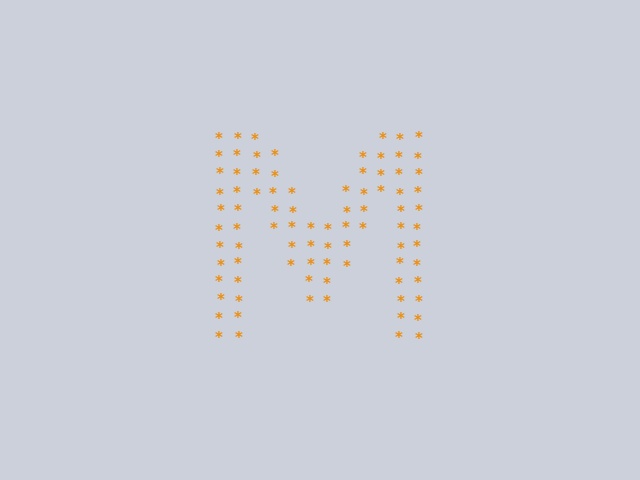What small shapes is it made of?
It is made of small asterisks.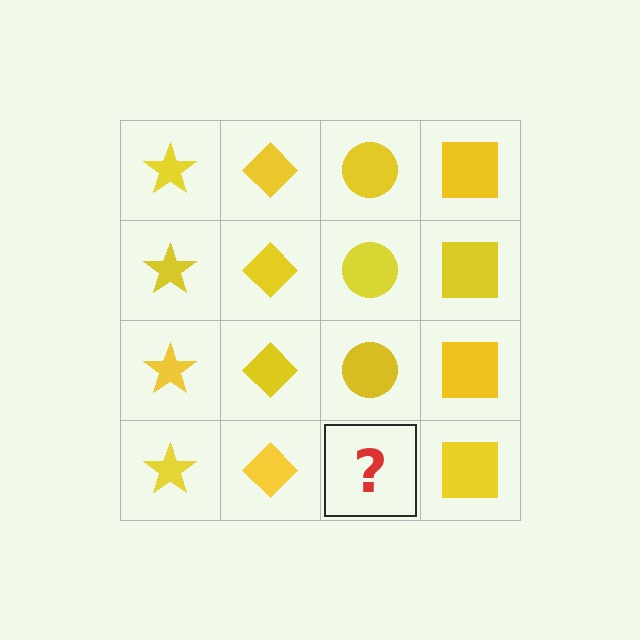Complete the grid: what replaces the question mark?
The question mark should be replaced with a yellow circle.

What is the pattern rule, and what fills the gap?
The rule is that each column has a consistent shape. The gap should be filled with a yellow circle.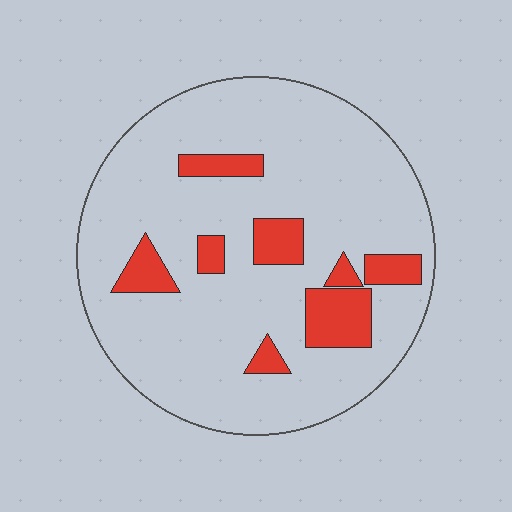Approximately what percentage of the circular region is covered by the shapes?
Approximately 15%.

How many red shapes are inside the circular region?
8.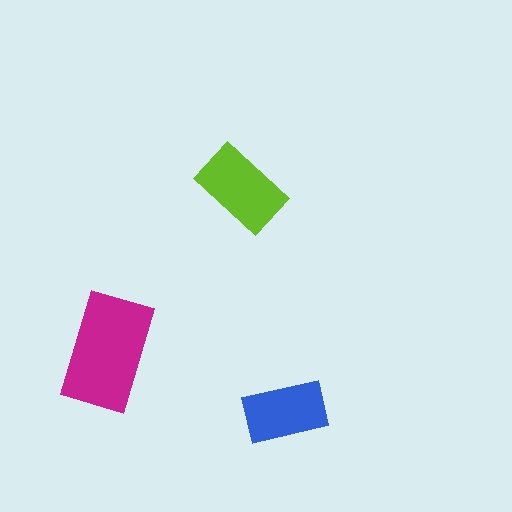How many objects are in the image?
There are 3 objects in the image.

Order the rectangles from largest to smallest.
the magenta one, the lime one, the blue one.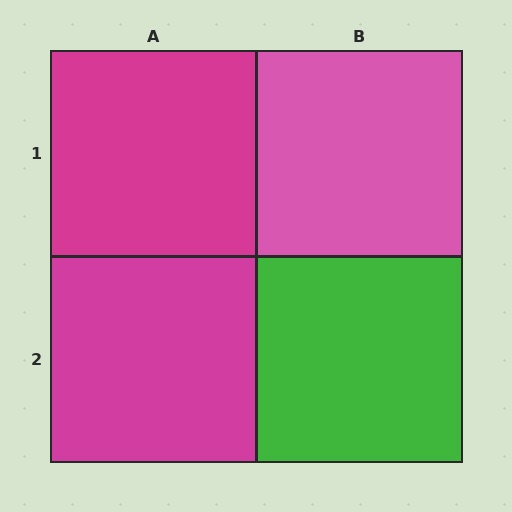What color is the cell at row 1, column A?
Magenta.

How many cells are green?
1 cell is green.